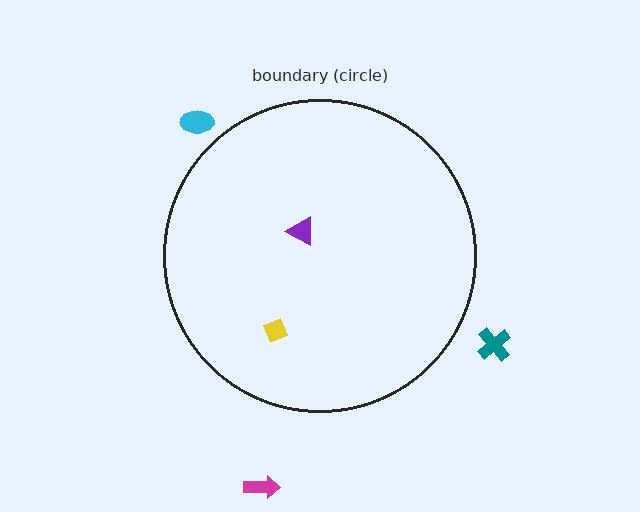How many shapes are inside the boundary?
2 inside, 3 outside.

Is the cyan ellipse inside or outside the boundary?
Outside.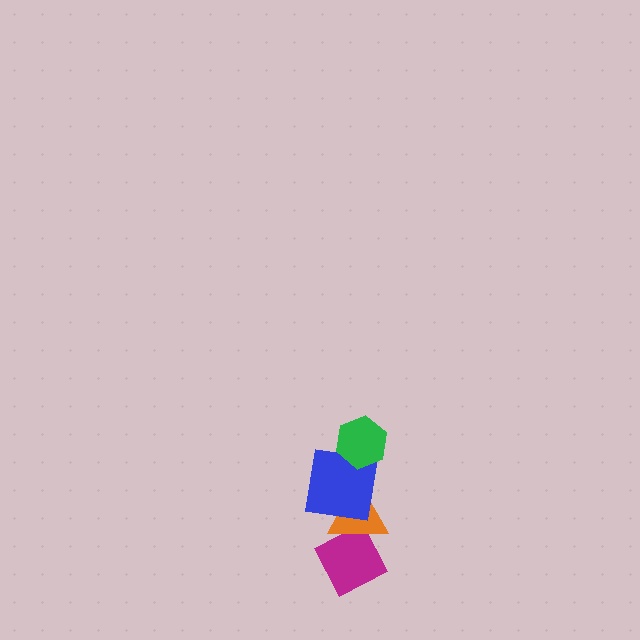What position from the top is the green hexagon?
The green hexagon is 1st from the top.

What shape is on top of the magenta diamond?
The orange triangle is on top of the magenta diamond.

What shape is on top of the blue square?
The green hexagon is on top of the blue square.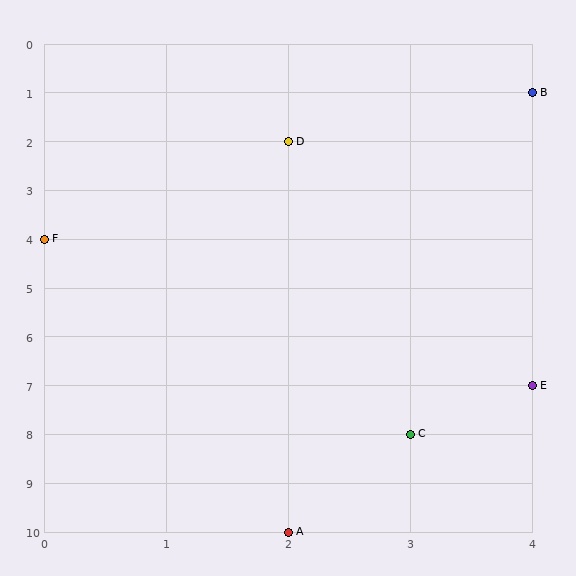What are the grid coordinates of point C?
Point C is at grid coordinates (3, 8).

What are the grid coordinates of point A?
Point A is at grid coordinates (2, 10).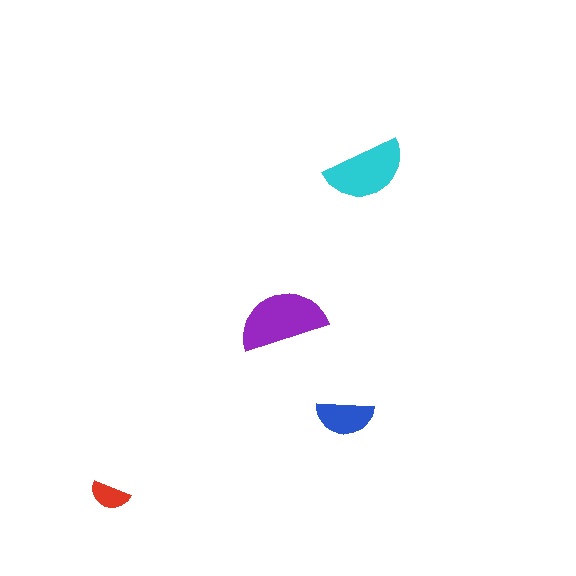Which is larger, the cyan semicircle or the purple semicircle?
The purple one.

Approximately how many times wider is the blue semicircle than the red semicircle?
About 1.5 times wider.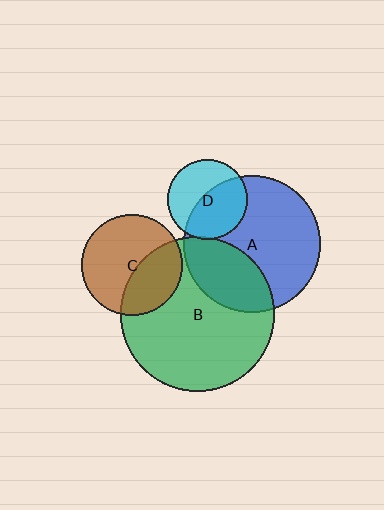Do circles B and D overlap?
Yes.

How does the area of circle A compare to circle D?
Approximately 2.9 times.